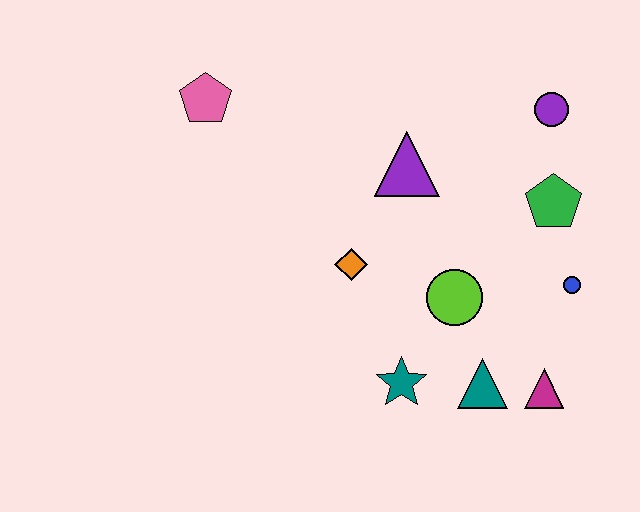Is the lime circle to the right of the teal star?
Yes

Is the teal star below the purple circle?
Yes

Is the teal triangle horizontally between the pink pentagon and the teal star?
No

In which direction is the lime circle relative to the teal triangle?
The lime circle is above the teal triangle.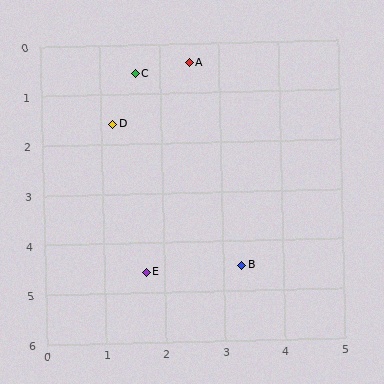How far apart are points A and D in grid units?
Points A and D are about 1.8 grid units apart.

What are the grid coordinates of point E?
Point E is at approximately (1.7, 4.6).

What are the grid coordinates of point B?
Point B is at approximately (3.3, 4.5).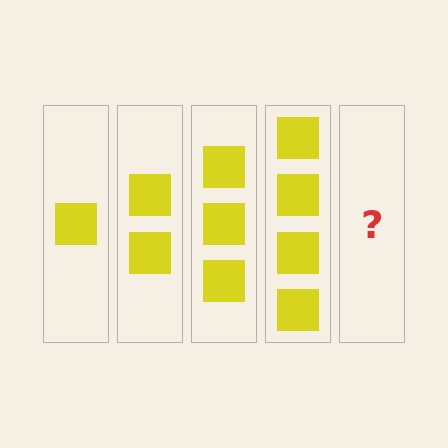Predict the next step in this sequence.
The next step is 5 squares.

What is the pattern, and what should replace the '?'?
The pattern is that each step adds one more square. The '?' should be 5 squares.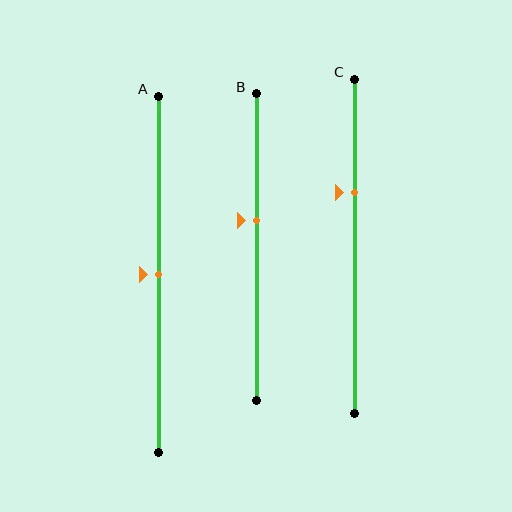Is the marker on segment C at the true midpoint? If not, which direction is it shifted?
No, the marker on segment C is shifted upward by about 16% of the segment length.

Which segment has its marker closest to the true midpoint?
Segment A has its marker closest to the true midpoint.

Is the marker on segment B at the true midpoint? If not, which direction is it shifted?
No, the marker on segment B is shifted upward by about 9% of the segment length.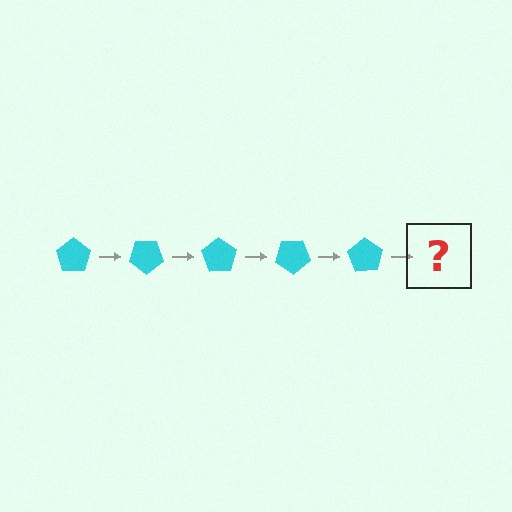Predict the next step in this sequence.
The next step is a cyan pentagon rotated 175 degrees.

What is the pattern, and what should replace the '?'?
The pattern is that the pentagon rotates 35 degrees each step. The '?' should be a cyan pentagon rotated 175 degrees.